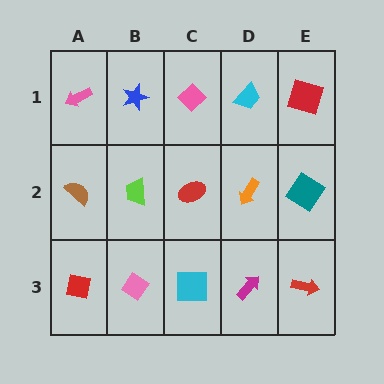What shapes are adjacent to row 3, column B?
A lime trapezoid (row 2, column B), a red square (row 3, column A), a cyan square (row 3, column C).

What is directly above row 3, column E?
A teal diamond.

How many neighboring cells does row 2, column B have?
4.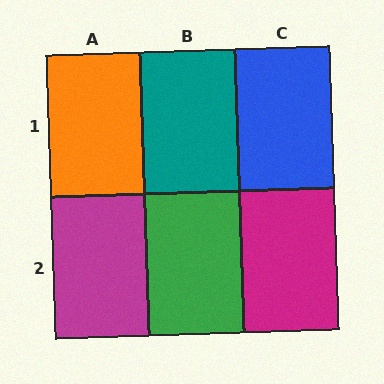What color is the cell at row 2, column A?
Magenta.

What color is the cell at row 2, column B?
Green.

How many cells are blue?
1 cell is blue.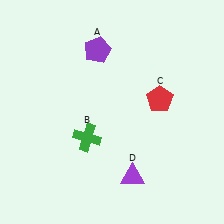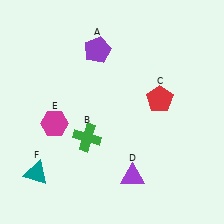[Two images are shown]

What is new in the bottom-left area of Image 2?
A teal triangle (F) was added in the bottom-left area of Image 2.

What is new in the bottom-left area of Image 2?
A magenta hexagon (E) was added in the bottom-left area of Image 2.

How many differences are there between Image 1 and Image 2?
There are 2 differences between the two images.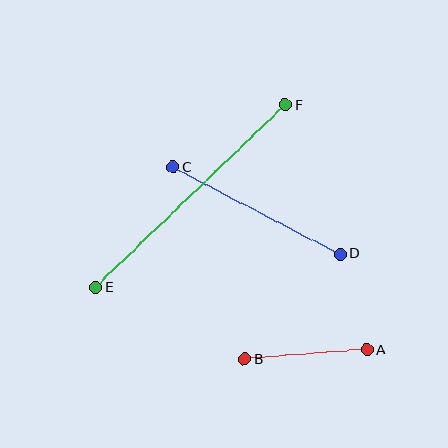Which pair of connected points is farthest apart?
Points E and F are farthest apart.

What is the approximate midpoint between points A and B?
The midpoint is at approximately (306, 354) pixels.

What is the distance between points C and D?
The distance is approximately 188 pixels.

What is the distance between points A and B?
The distance is approximately 122 pixels.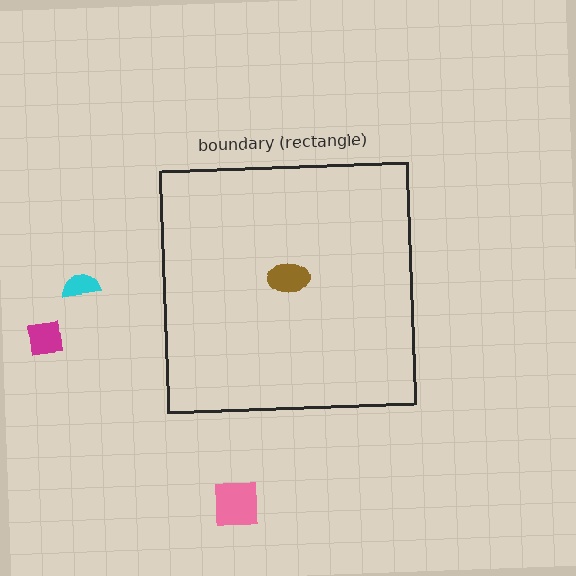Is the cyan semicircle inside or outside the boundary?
Outside.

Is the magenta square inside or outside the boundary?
Outside.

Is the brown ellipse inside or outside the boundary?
Inside.